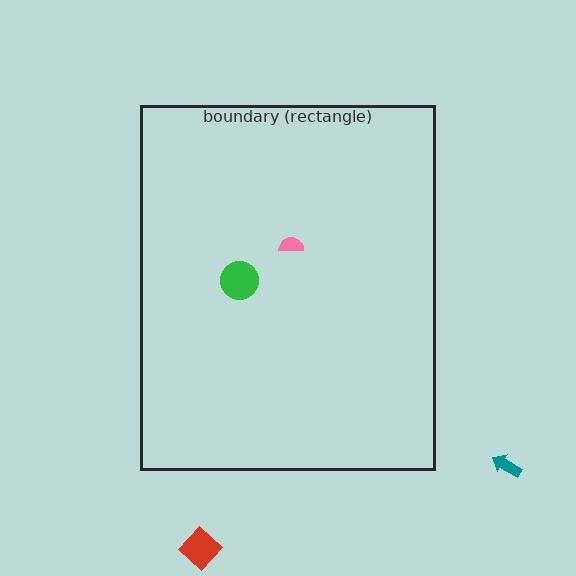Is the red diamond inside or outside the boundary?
Outside.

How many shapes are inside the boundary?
2 inside, 2 outside.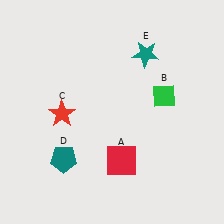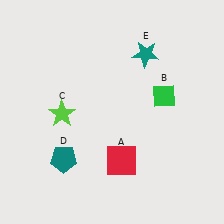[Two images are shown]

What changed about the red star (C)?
In Image 1, C is red. In Image 2, it changed to lime.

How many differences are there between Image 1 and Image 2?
There is 1 difference between the two images.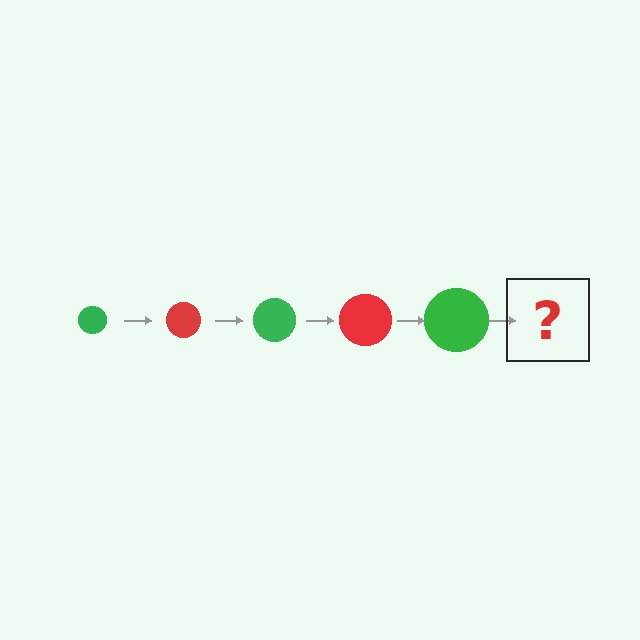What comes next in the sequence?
The next element should be a red circle, larger than the previous one.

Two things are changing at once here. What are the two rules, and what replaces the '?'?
The two rules are that the circle grows larger each step and the color cycles through green and red. The '?' should be a red circle, larger than the previous one.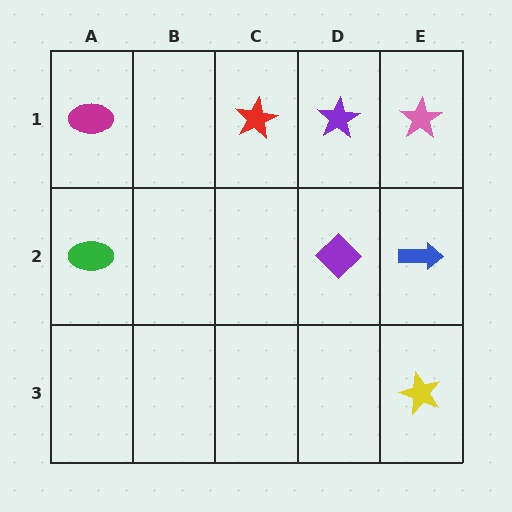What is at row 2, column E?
A blue arrow.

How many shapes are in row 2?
3 shapes.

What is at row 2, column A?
A green ellipse.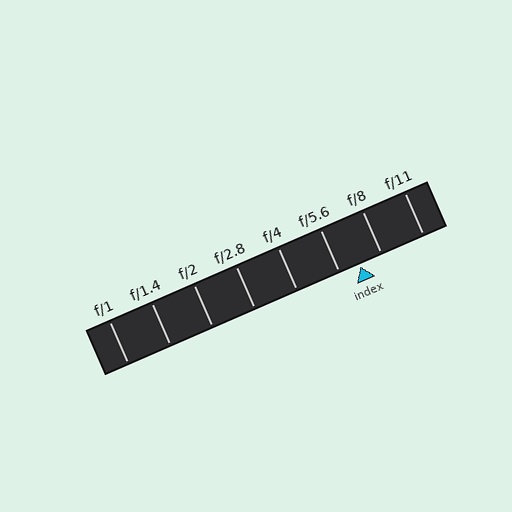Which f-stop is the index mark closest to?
The index mark is closest to f/5.6.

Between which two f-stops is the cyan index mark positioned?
The index mark is between f/5.6 and f/8.